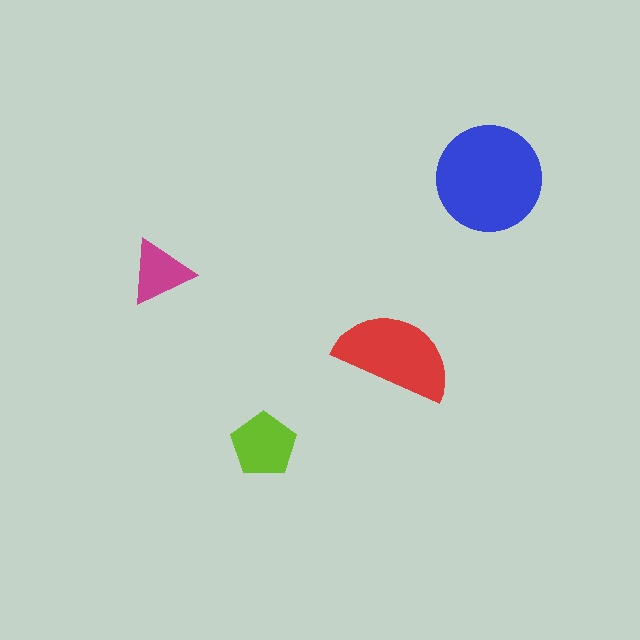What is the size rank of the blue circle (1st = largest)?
1st.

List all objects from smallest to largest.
The magenta triangle, the lime pentagon, the red semicircle, the blue circle.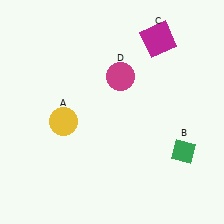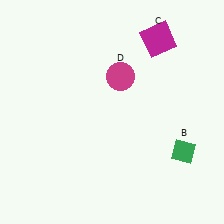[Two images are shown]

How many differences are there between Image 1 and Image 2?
There is 1 difference between the two images.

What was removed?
The yellow circle (A) was removed in Image 2.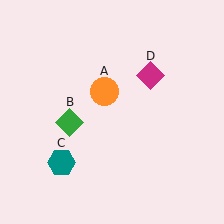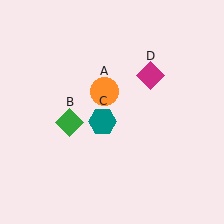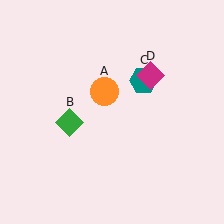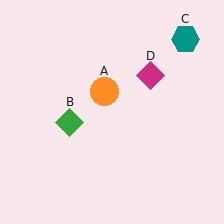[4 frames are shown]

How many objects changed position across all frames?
1 object changed position: teal hexagon (object C).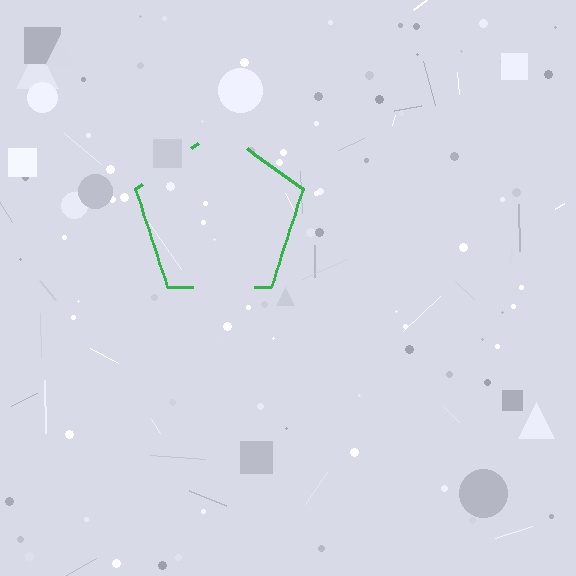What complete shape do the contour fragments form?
The contour fragments form a pentagon.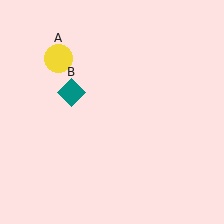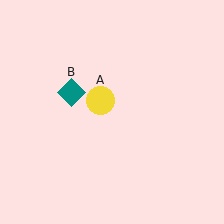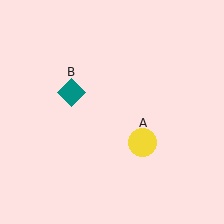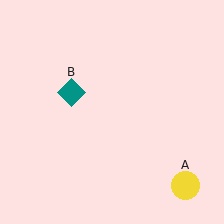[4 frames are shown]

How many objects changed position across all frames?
1 object changed position: yellow circle (object A).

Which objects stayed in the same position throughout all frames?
Teal diamond (object B) remained stationary.